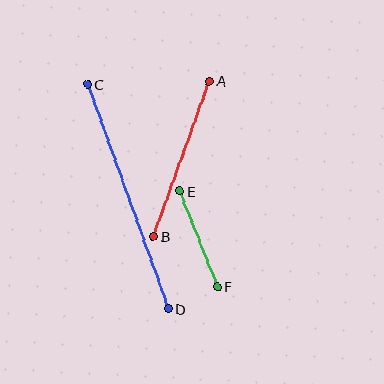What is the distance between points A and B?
The distance is approximately 166 pixels.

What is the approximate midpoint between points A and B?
The midpoint is at approximately (181, 159) pixels.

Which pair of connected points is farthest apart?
Points C and D are farthest apart.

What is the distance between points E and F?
The distance is approximately 103 pixels.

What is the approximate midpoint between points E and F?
The midpoint is at approximately (199, 239) pixels.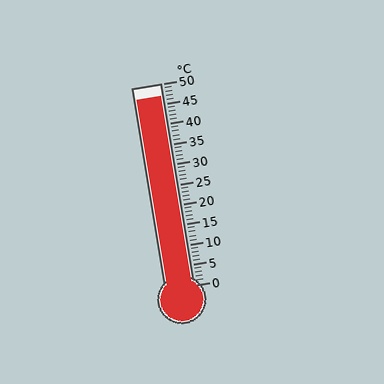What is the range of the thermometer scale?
The thermometer scale ranges from 0°C to 50°C.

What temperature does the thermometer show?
The thermometer shows approximately 47°C.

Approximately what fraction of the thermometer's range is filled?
The thermometer is filled to approximately 95% of its range.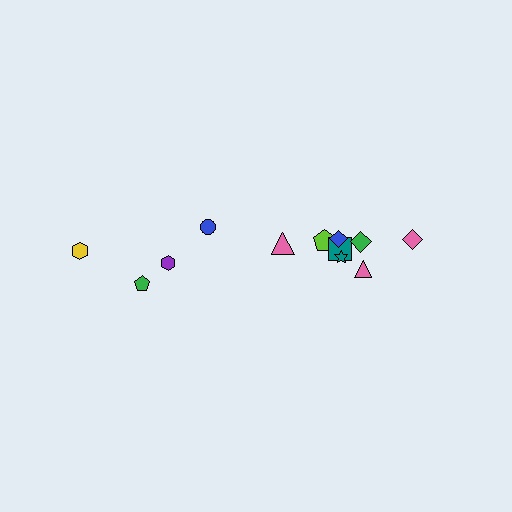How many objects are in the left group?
There are 4 objects.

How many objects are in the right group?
There are 8 objects.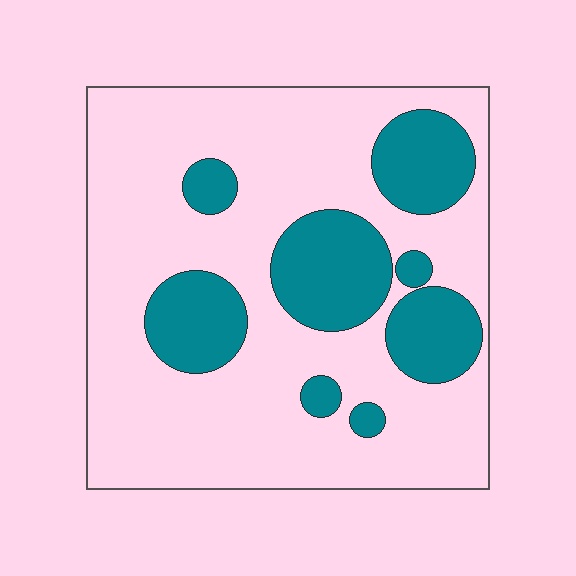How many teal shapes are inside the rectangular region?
8.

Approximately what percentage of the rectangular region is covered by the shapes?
Approximately 25%.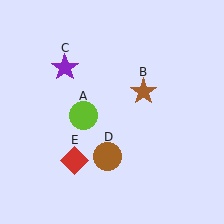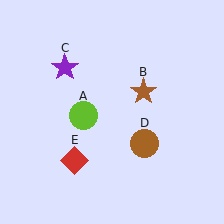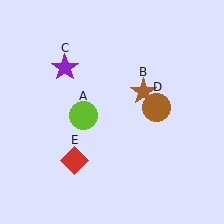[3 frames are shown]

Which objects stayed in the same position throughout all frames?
Lime circle (object A) and brown star (object B) and purple star (object C) and red diamond (object E) remained stationary.